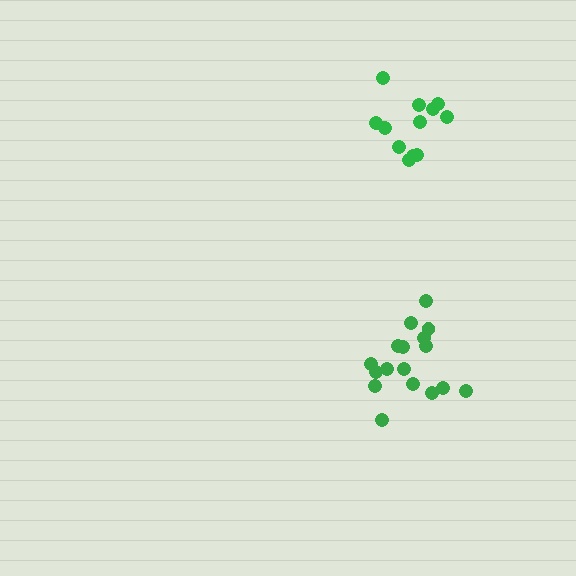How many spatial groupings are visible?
There are 2 spatial groupings.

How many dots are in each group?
Group 1: 12 dots, Group 2: 17 dots (29 total).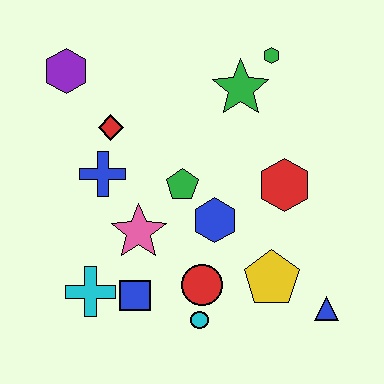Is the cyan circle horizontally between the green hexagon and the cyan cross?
Yes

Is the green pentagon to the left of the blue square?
No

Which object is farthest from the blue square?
The green hexagon is farthest from the blue square.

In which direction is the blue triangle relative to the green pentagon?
The blue triangle is to the right of the green pentagon.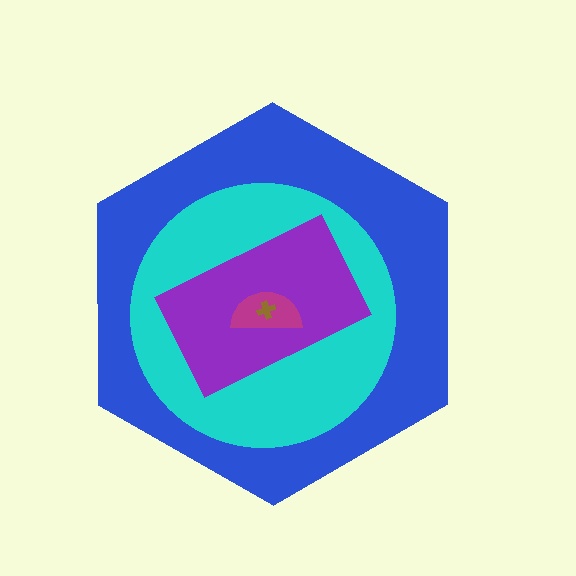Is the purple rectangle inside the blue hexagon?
Yes.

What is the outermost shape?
The blue hexagon.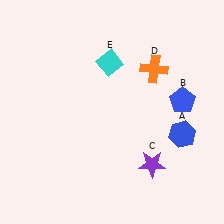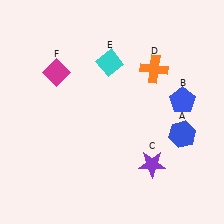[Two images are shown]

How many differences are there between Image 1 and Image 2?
There is 1 difference between the two images.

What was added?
A magenta diamond (F) was added in Image 2.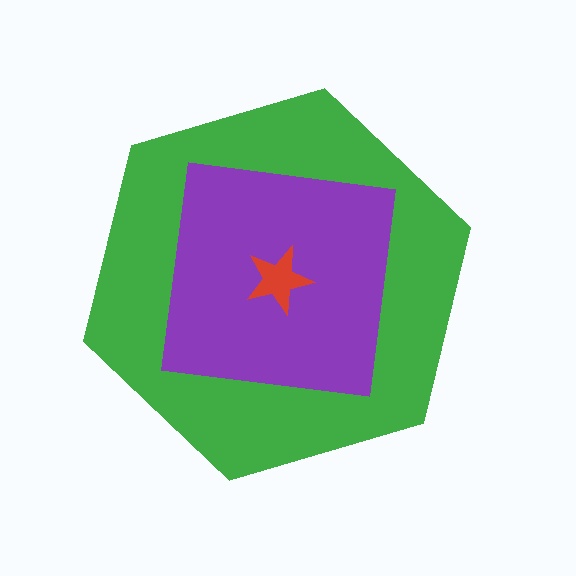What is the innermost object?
The red star.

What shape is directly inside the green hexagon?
The purple square.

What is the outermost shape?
The green hexagon.